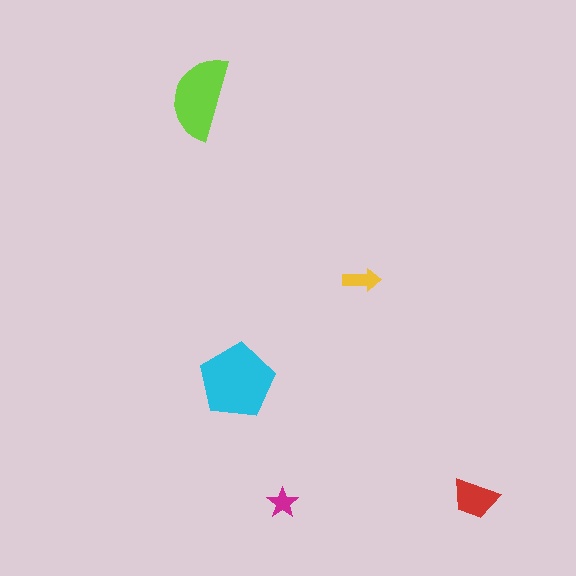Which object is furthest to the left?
The lime semicircle is leftmost.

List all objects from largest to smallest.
The cyan pentagon, the lime semicircle, the red trapezoid, the yellow arrow, the magenta star.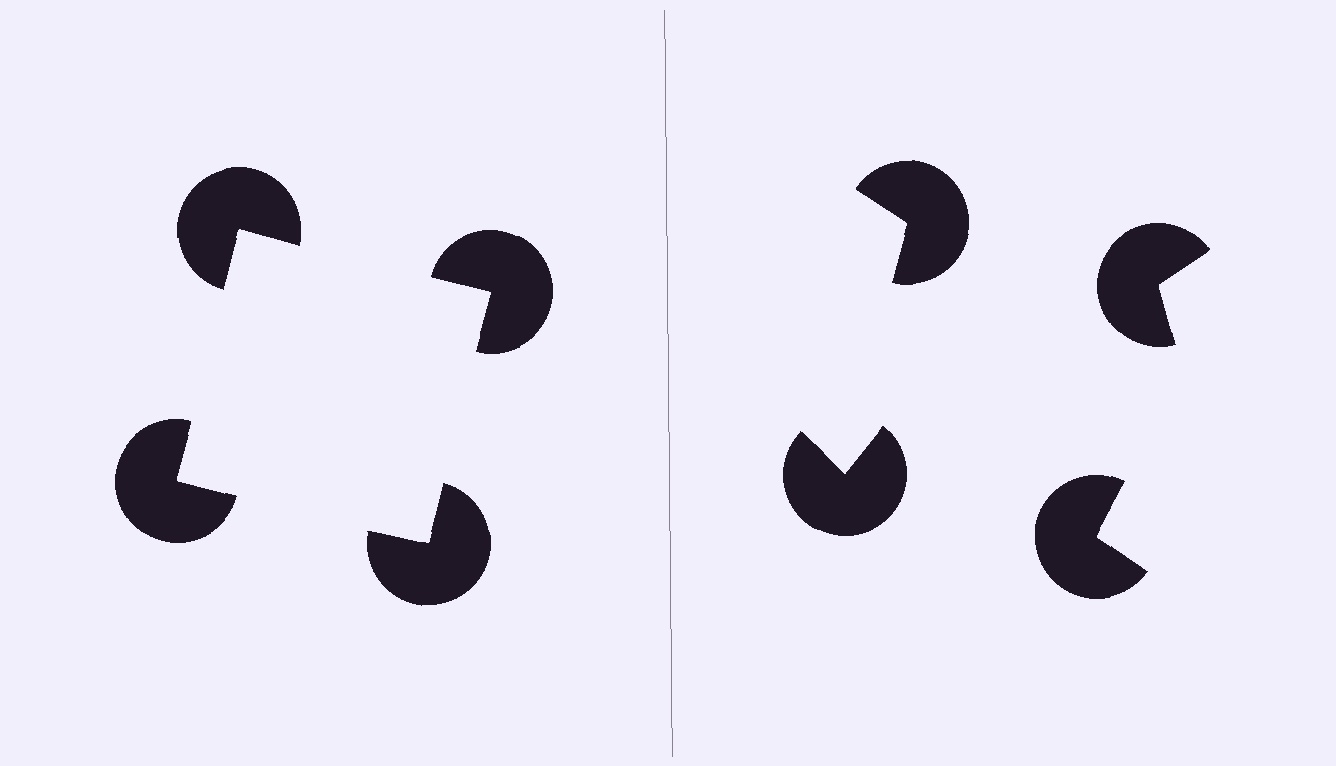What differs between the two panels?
The pac-man discs are positioned identically on both sides; only the wedge orientations differ. On the left they align to a square; on the right they are misaligned.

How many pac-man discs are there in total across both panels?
8 — 4 on each side.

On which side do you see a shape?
An illusory square appears on the left side. On the right side the wedge cuts are rotated, so no coherent shape forms.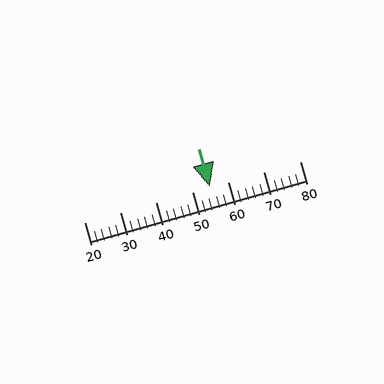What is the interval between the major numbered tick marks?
The major tick marks are spaced 10 units apart.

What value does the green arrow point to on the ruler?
The green arrow points to approximately 55.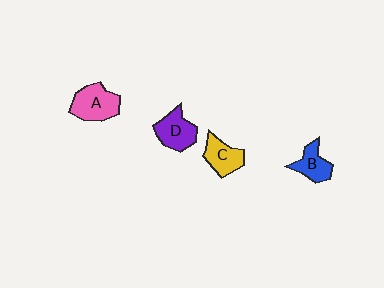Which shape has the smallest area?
Shape B (blue).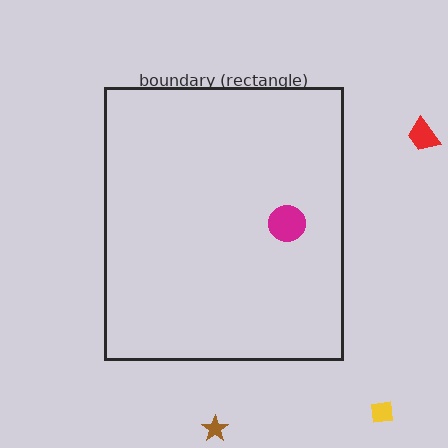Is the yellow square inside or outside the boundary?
Outside.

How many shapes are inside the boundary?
1 inside, 3 outside.